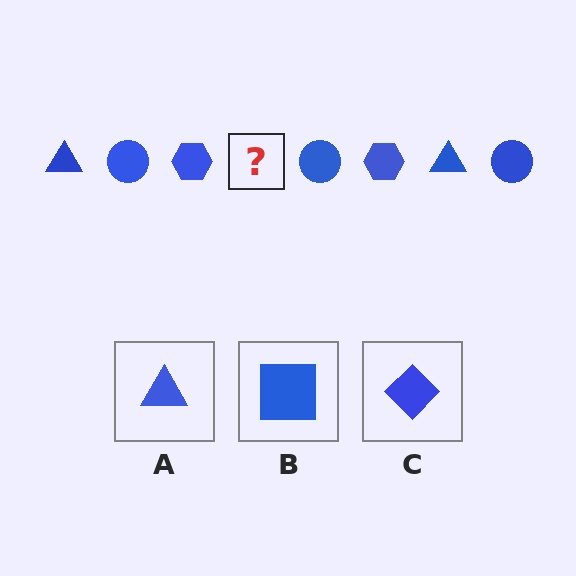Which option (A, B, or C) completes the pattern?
A.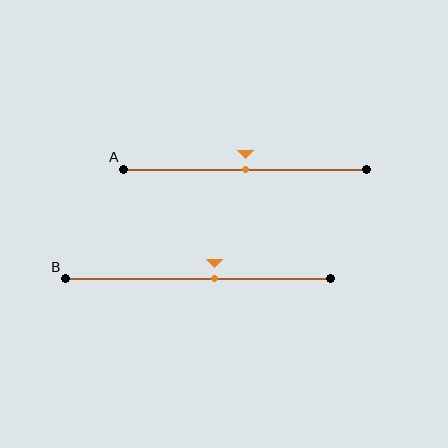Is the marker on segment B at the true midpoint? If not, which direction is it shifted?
No, the marker on segment B is shifted to the right by about 6% of the segment length.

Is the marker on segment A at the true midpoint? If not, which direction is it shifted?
Yes, the marker on segment A is at the true midpoint.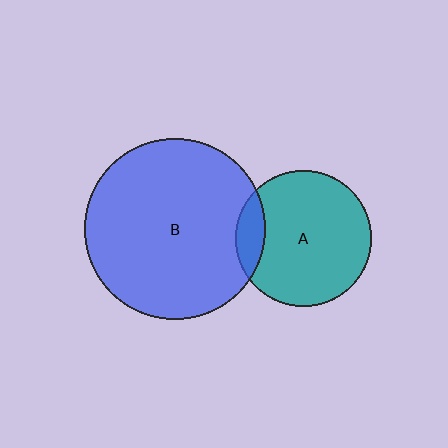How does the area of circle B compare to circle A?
Approximately 1.8 times.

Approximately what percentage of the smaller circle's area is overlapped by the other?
Approximately 15%.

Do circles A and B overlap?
Yes.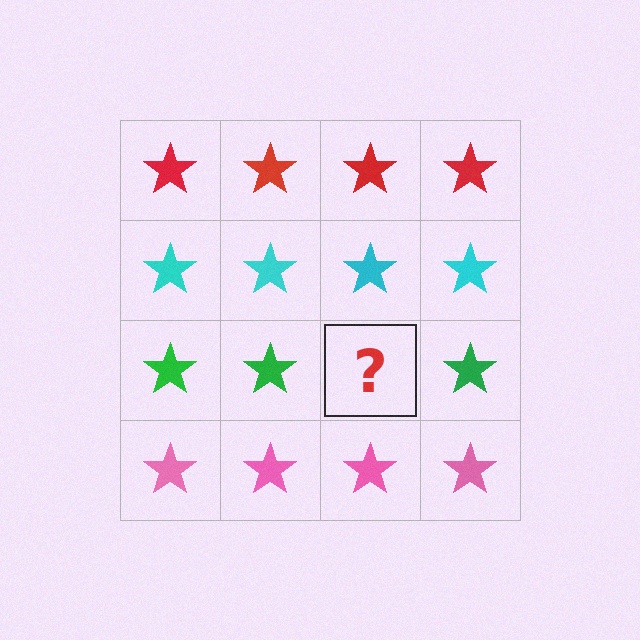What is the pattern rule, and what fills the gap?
The rule is that each row has a consistent color. The gap should be filled with a green star.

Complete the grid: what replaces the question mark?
The question mark should be replaced with a green star.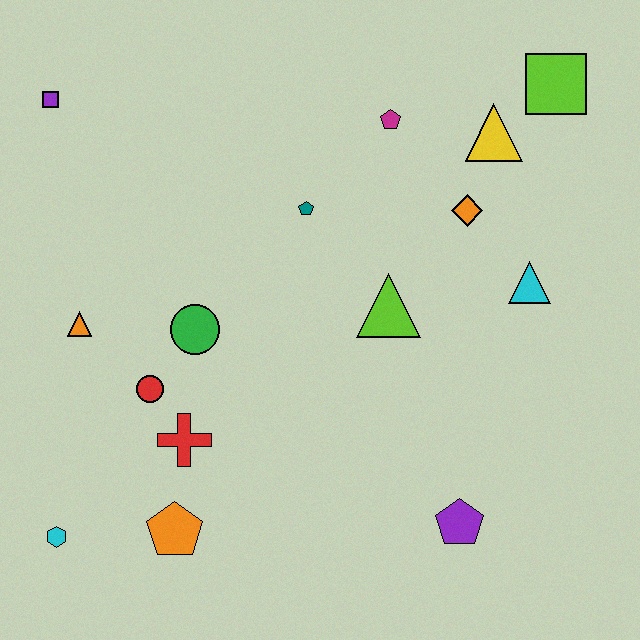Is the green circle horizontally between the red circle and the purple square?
No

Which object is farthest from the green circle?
The lime square is farthest from the green circle.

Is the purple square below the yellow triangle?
No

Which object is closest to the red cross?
The red circle is closest to the red cross.